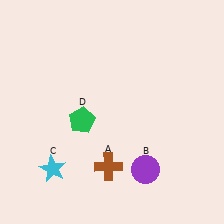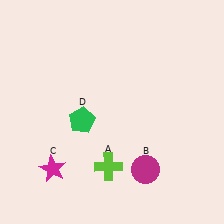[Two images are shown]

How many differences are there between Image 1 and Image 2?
There are 3 differences between the two images.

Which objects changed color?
A changed from brown to lime. B changed from purple to magenta. C changed from cyan to magenta.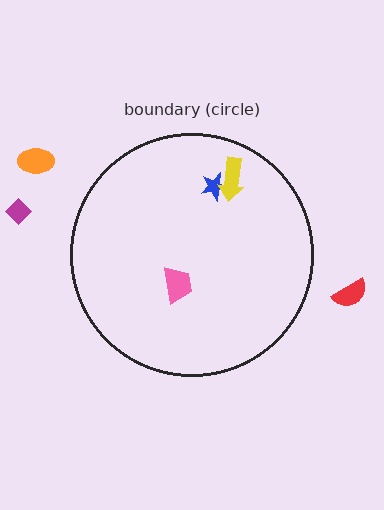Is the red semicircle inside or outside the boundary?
Outside.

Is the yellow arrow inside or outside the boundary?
Inside.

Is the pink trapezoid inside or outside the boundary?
Inside.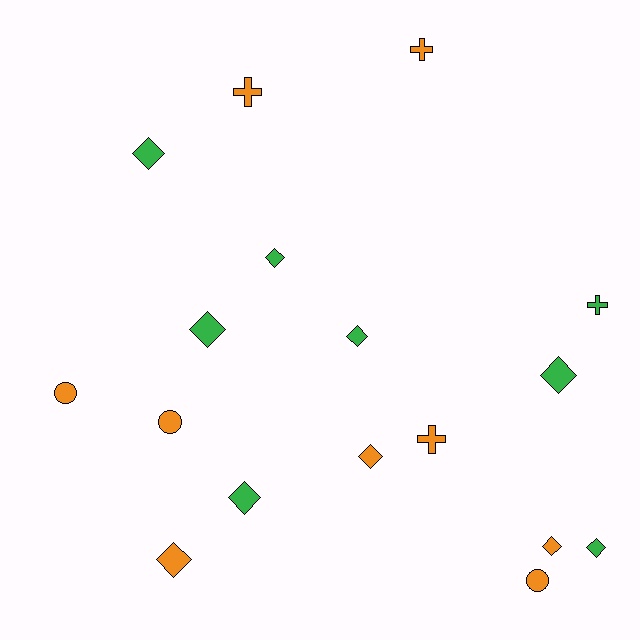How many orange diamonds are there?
There are 3 orange diamonds.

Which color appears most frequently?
Orange, with 9 objects.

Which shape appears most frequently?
Diamond, with 10 objects.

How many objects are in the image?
There are 17 objects.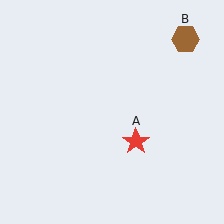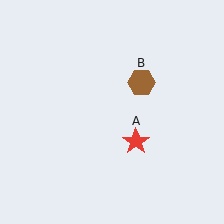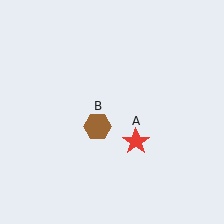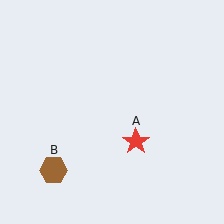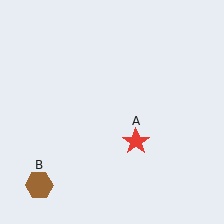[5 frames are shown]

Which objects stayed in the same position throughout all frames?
Red star (object A) remained stationary.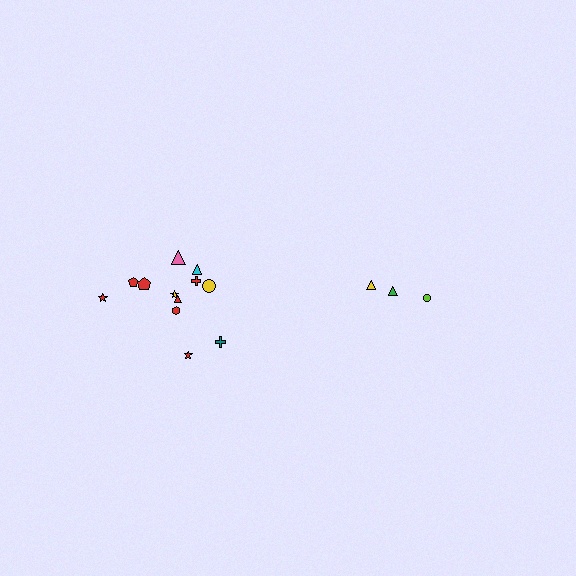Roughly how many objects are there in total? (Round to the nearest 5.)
Roughly 15 objects in total.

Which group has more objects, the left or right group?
The left group.